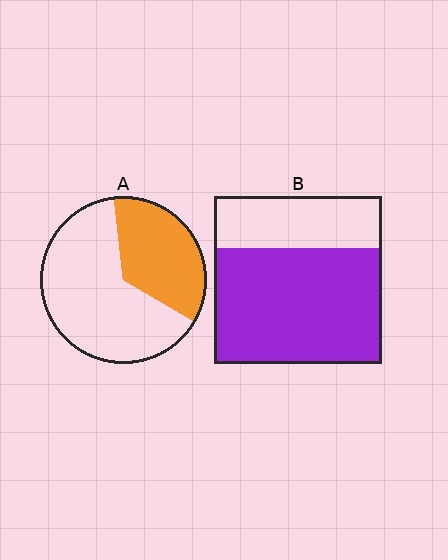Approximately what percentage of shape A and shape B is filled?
A is approximately 35% and B is approximately 70%.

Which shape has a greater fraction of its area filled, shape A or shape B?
Shape B.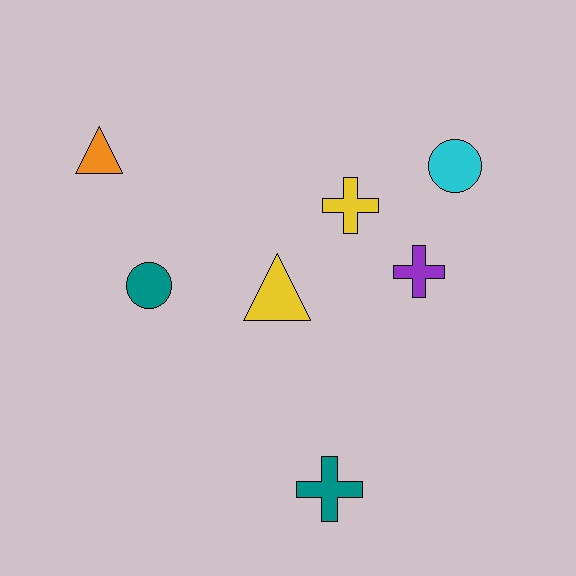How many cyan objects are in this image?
There is 1 cyan object.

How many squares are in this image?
There are no squares.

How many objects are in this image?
There are 7 objects.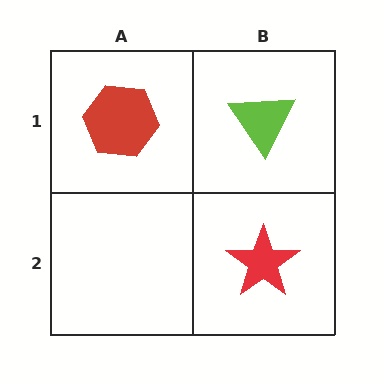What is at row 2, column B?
A red star.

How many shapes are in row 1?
2 shapes.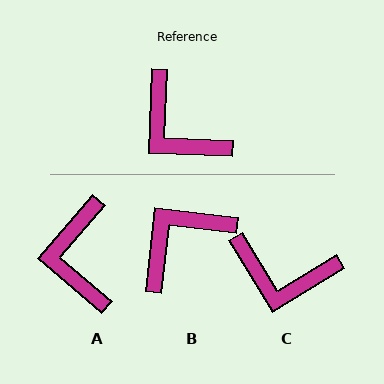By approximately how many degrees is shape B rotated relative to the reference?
Approximately 95 degrees clockwise.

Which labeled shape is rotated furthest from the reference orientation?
B, about 95 degrees away.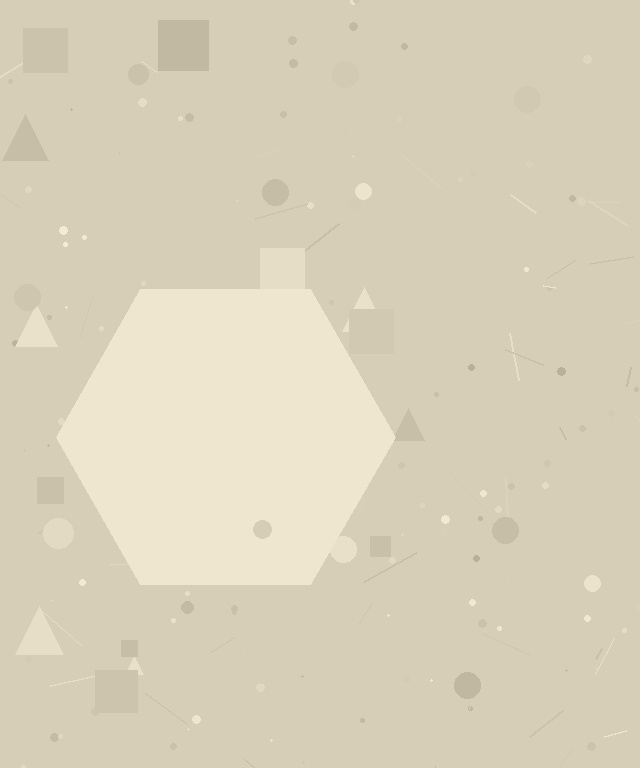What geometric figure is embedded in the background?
A hexagon is embedded in the background.